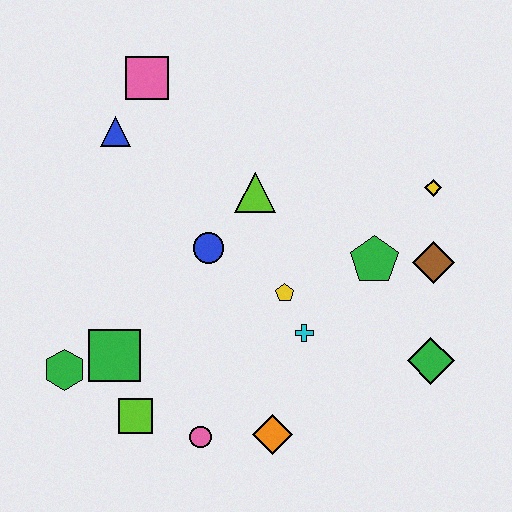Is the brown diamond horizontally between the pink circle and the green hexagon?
No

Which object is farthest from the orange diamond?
The pink square is farthest from the orange diamond.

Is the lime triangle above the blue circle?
Yes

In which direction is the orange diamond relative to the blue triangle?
The orange diamond is below the blue triangle.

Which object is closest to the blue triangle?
The pink square is closest to the blue triangle.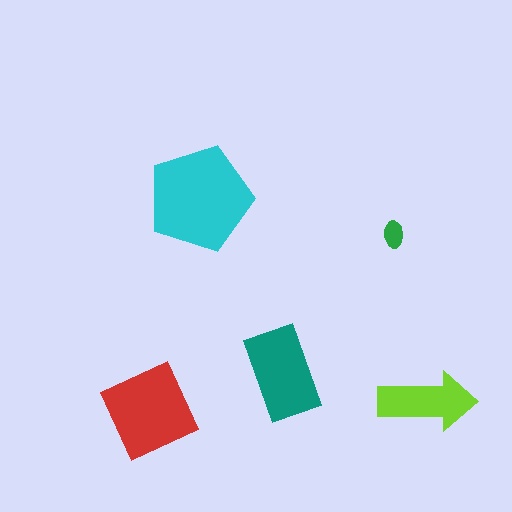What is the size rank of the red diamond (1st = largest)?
2nd.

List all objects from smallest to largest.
The green ellipse, the lime arrow, the teal rectangle, the red diamond, the cyan pentagon.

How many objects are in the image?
There are 5 objects in the image.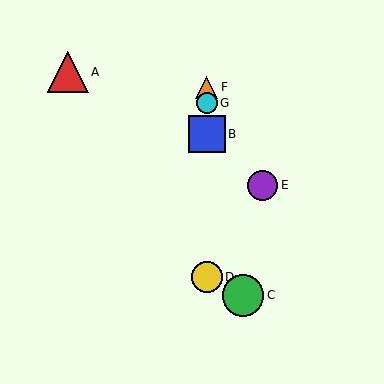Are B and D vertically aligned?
Yes, both are at x≈207.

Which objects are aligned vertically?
Objects B, D, F, G are aligned vertically.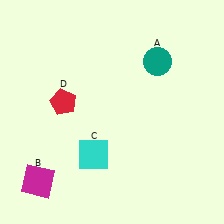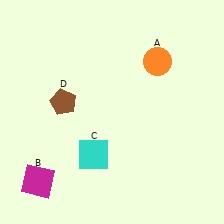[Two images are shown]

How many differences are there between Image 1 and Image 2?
There are 2 differences between the two images.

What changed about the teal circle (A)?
In Image 1, A is teal. In Image 2, it changed to orange.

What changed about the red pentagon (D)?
In Image 1, D is red. In Image 2, it changed to brown.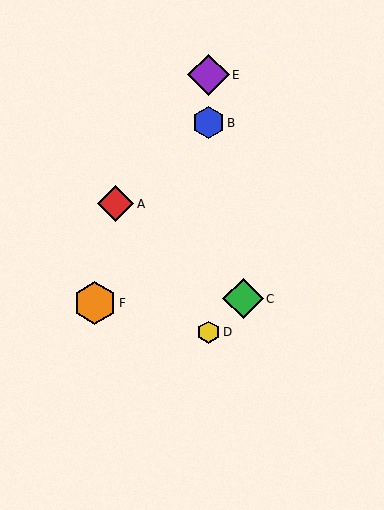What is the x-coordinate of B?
Object B is at x≈208.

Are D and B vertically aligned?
Yes, both are at x≈208.